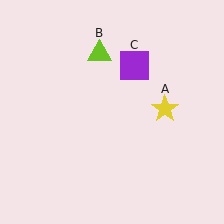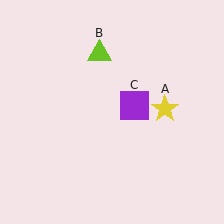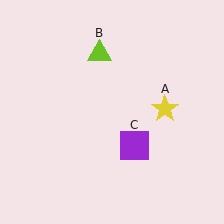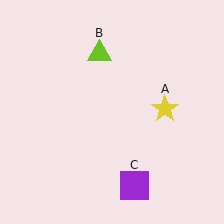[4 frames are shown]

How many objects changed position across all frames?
1 object changed position: purple square (object C).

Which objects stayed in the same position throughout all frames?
Yellow star (object A) and lime triangle (object B) remained stationary.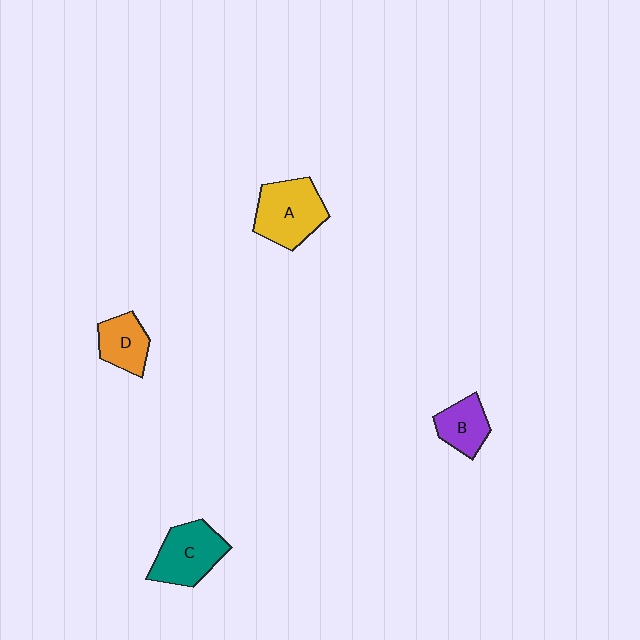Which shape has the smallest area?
Shape B (purple).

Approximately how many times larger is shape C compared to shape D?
Approximately 1.5 times.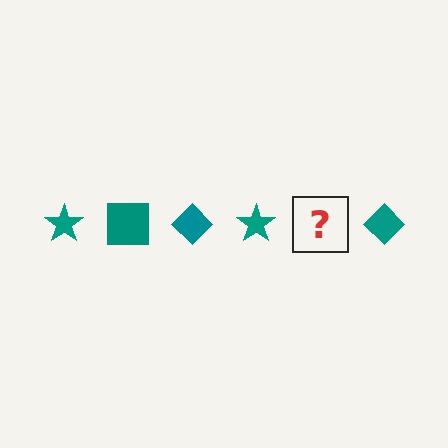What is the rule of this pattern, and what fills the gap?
The rule is that the pattern cycles through star, square, diamond shapes in teal. The gap should be filled with a teal square.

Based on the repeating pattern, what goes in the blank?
The blank should be a teal square.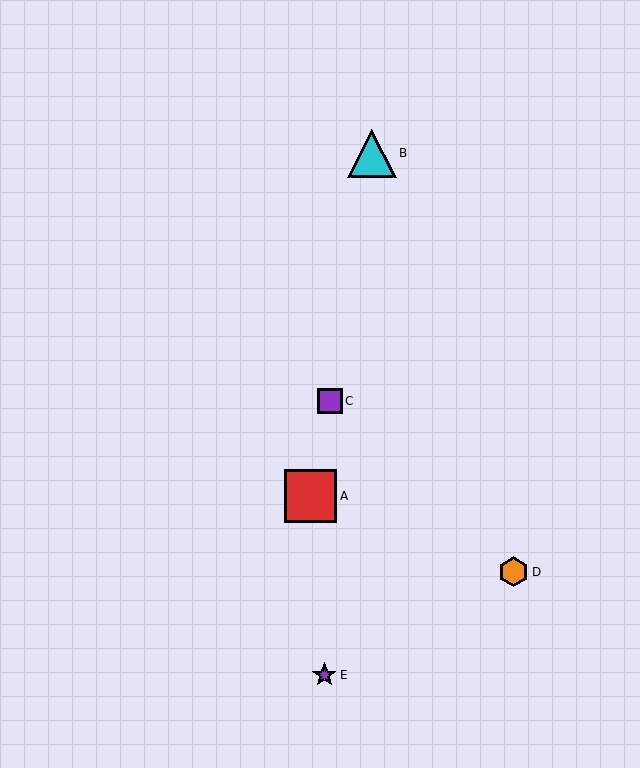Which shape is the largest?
The red square (labeled A) is the largest.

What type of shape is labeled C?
Shape C is a purple square.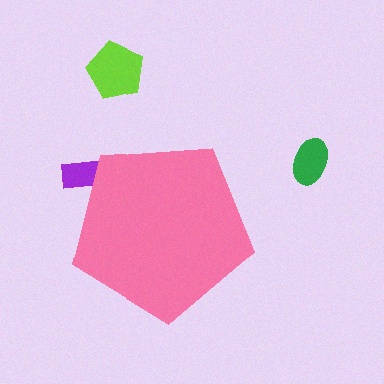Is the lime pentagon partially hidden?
No, the lime pentagon is fully visible.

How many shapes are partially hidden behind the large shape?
1 shape is partially hidden.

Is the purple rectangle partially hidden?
Yes, the purple rectangle is partially hidden behind the pink pentagon.